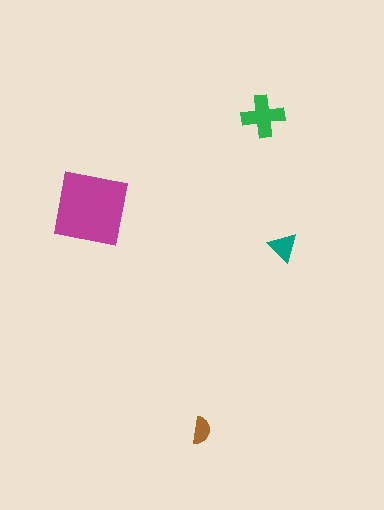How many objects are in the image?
There are 4 objects in the image.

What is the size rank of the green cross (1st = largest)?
2nd.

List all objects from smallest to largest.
The brown semicircle, the teal triangle, the green cross, the magenta square.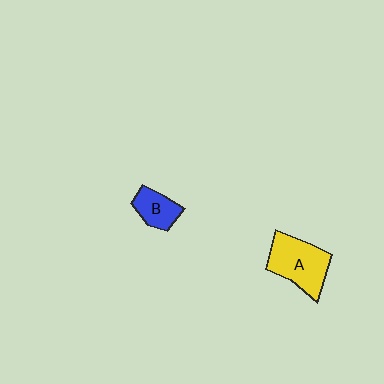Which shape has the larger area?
Shape A (yellow).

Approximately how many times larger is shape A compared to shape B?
Approximately 1.8 times.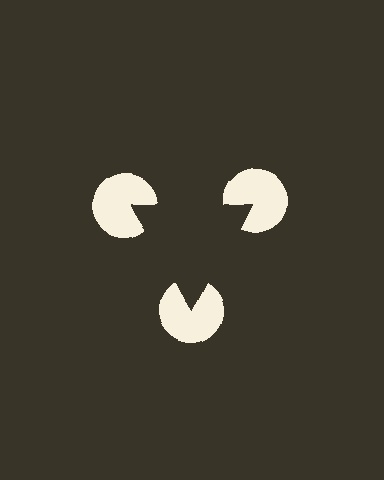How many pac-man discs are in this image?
There are 3 — one at each vertex of the illusory triangle.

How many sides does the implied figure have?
3 sides.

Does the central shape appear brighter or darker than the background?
It typically appears slightly darker than the background, even though no actual brightness change is drawn.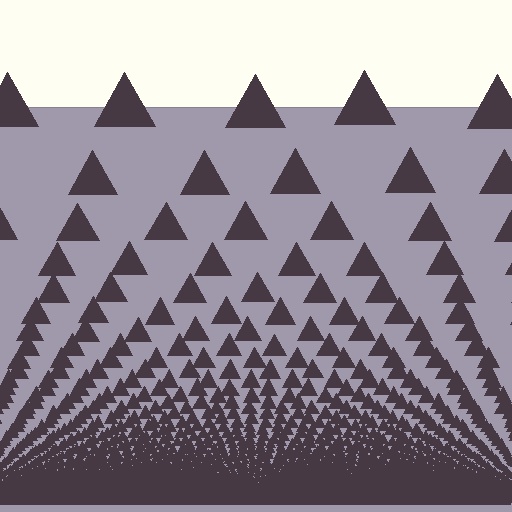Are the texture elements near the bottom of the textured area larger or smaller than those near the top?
Smaller. The gradient is inverted — elements near the bottom are smaller and denser.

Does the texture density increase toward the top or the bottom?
Density increases toward the bottom.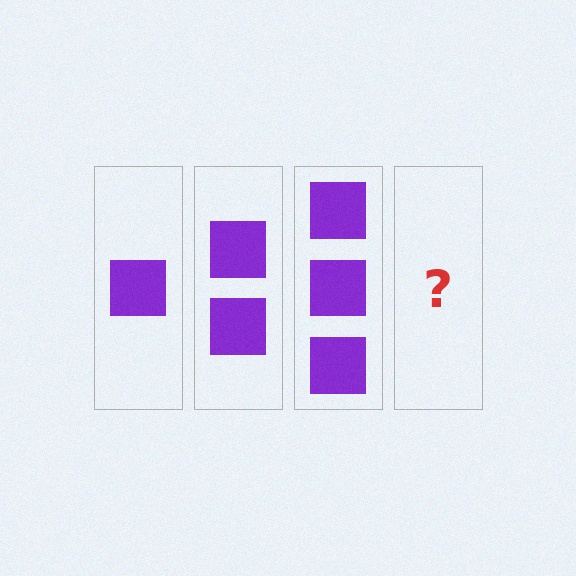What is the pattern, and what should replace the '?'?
The pattern is that each step adds one more square. The '?' should be 4 squares.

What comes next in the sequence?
The next element should be 4 squares.